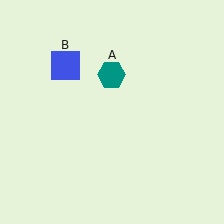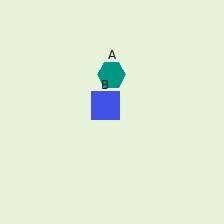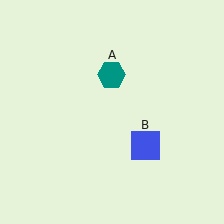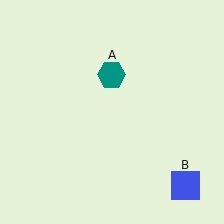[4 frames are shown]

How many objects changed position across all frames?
1 object changed position: blue square (object B).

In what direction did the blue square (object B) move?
The blue square (object B) moved down and to the right.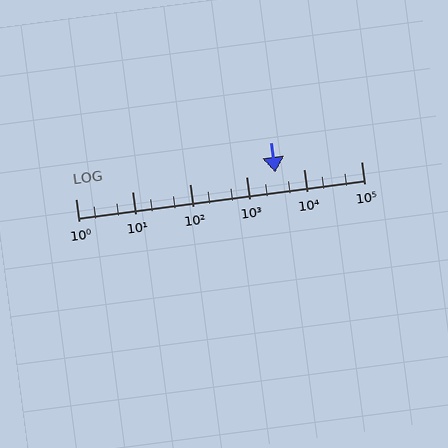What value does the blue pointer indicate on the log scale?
The pointer indicates approximately 3200.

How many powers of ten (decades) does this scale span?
The scale spans 5 decades, from 1 to 100000.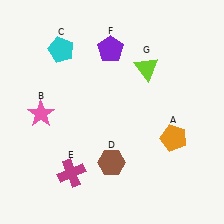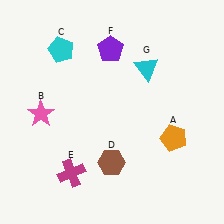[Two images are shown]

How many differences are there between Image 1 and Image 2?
There is 1 difference between the two images.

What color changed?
The triangle (G) changed from lime in Image 1 to cyan in Image 2.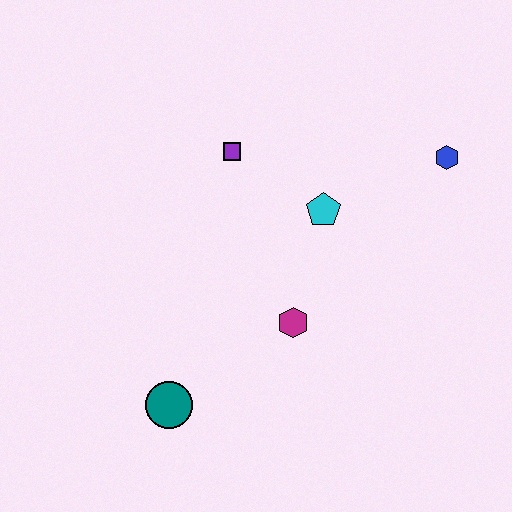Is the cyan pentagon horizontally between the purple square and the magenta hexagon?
No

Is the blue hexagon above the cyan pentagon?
Yes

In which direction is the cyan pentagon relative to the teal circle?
The cyan pentagon is above the teal circle.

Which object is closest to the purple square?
The cyan pentagon is closest to the purple square.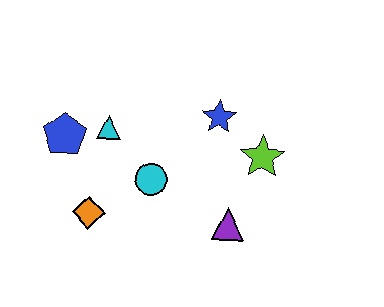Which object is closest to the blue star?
The lime star is closest to the blue star.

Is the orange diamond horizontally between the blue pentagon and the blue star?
Yes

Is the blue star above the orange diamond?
Yes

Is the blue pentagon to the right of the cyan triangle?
No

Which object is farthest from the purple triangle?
The blue pentagon is farthest from the purple triangle.